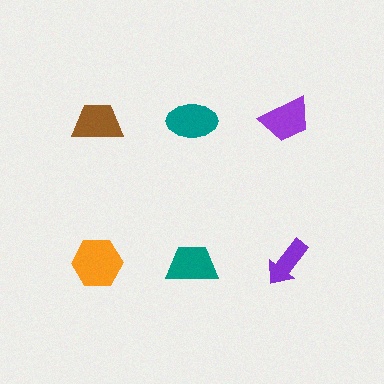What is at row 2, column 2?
A teal trapezoid.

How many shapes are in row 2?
3 shapes.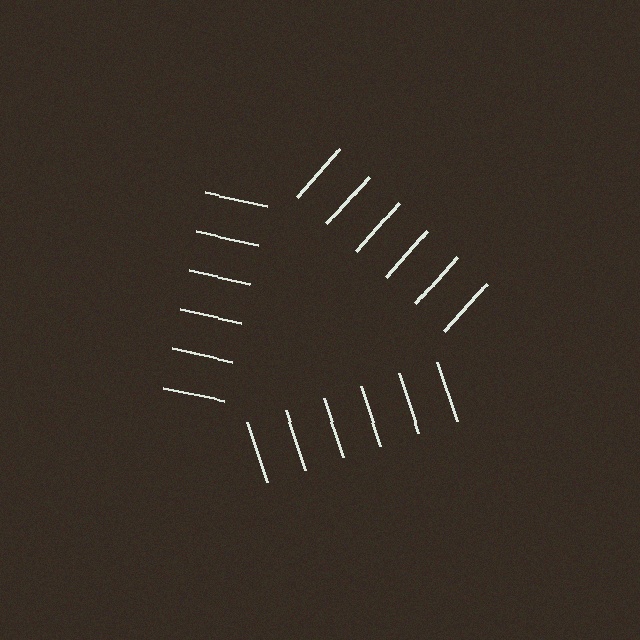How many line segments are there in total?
18 — 6 along each of the 3 edges.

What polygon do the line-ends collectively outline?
An illusory triangle — the line segments terminate on its edges but no continuous stroke is drawn.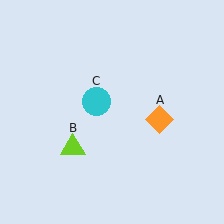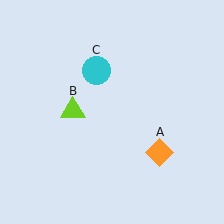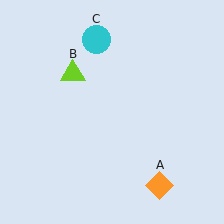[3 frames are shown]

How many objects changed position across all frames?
3 objects changed position: orange diamond (object A), lime triangle (object B), cyan circle (object C).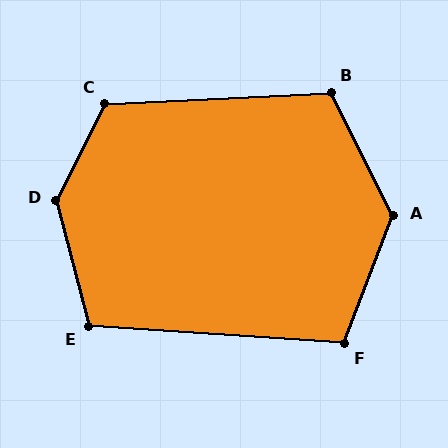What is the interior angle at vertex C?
Approximately 119 degrees (obtuse).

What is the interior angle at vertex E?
Approximately 108 degrees (obtuse).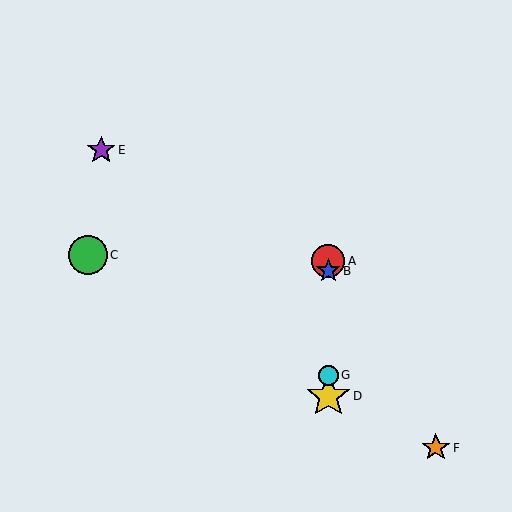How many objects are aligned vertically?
4 objects (A, B, D, G) are aligned vertically.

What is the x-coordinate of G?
Object G is at x≈328.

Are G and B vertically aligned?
Yes, both are at x≈328.